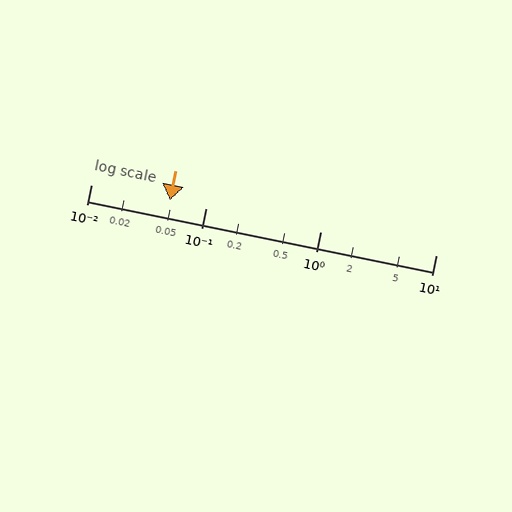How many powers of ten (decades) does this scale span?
The scale spans 3 decades, from 0.01 to 10.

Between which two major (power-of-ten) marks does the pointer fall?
The pointer is between 0.01 and 0.1.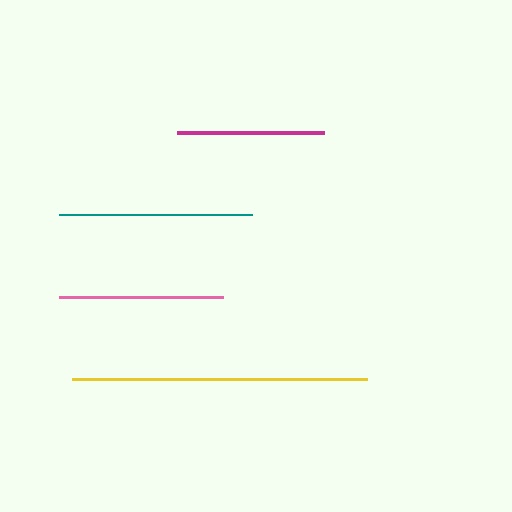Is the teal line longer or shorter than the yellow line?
The yellow line is longer than the teal line.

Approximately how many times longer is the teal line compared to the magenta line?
The teal line is approximately 1.3 times the length of the magenta line.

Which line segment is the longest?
The yellow line is the longest at approximately 296 pixels.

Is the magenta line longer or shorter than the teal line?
The teal line is longer than the magenta line.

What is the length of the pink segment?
The pink segment is approximately 165 pixels long.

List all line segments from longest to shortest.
From longest to shortest: yellow, teal, pink, magenta.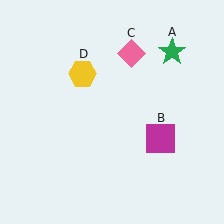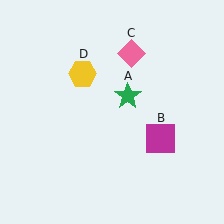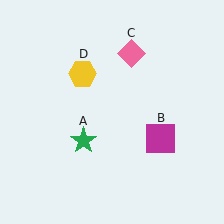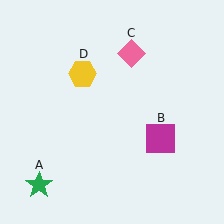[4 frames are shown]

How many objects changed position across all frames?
1 object changed position: green star (object A).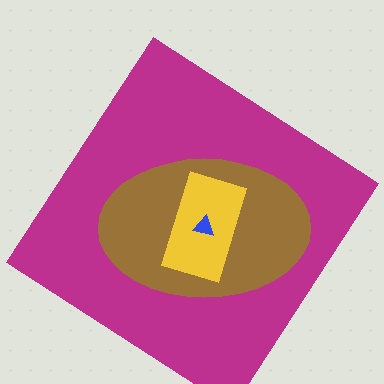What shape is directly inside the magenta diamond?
The brown ellipse.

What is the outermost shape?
The magenta diamond.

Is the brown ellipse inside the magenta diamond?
Yes.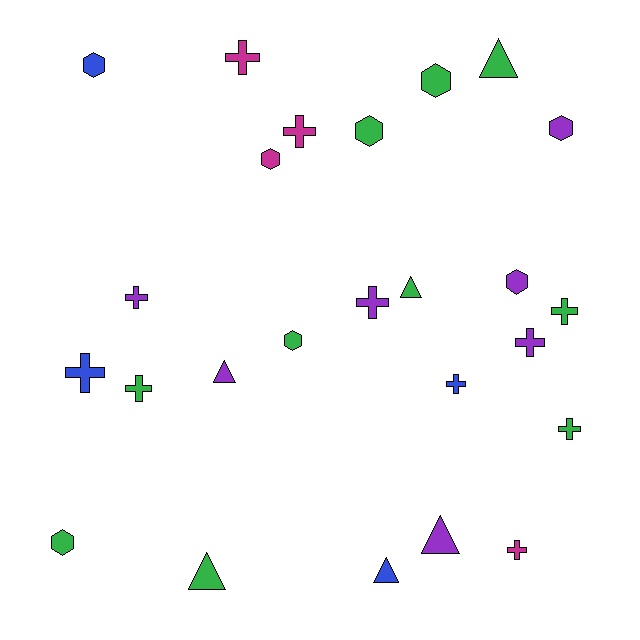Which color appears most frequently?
Green, with 10 objects.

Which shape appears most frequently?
Cross, with 11 objects.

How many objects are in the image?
There are 25 objects.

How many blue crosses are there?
There are 2 blue crosses.